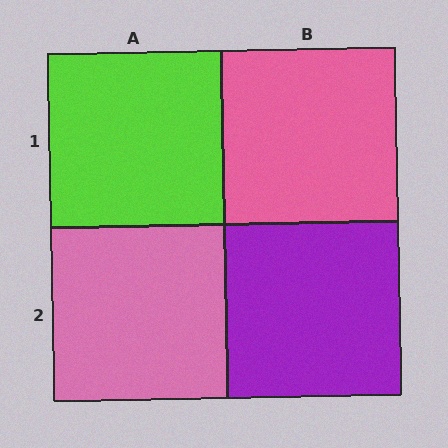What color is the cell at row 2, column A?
Pink.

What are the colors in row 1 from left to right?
Lime, pink.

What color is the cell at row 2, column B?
Purple.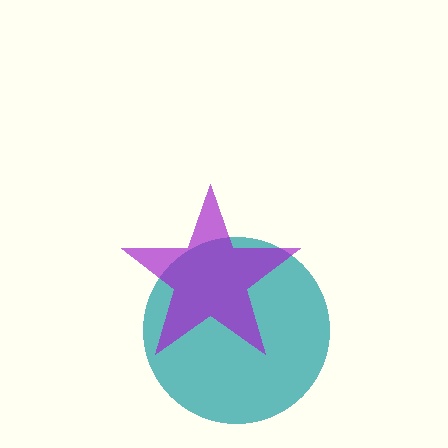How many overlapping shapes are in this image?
There are 2 overlapping shapes in the image.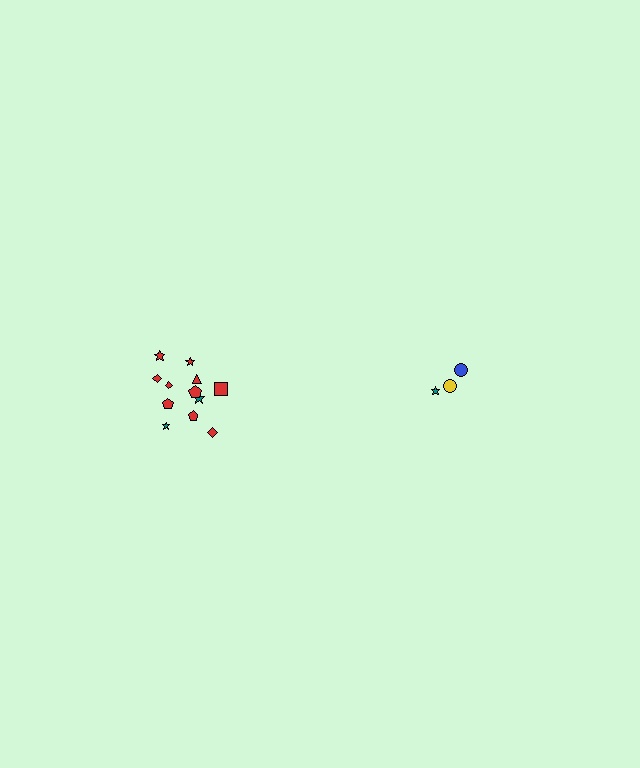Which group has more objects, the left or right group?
The left group.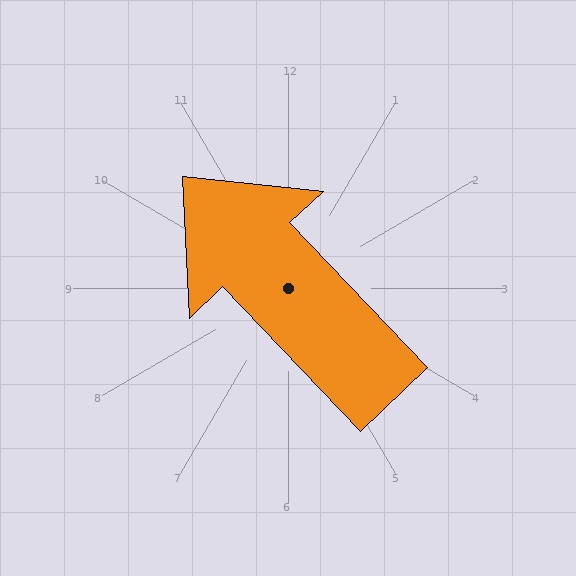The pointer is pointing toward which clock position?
Roughly 11 o'clock.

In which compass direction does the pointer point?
Northwest.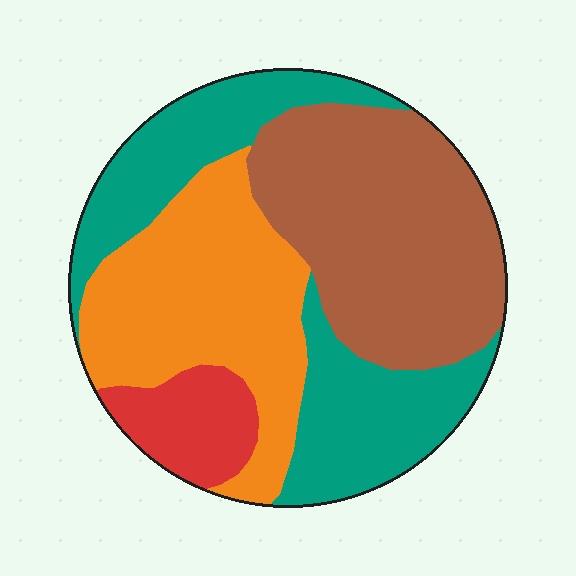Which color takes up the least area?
Red, at roughly 10%.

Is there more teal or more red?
Teal.